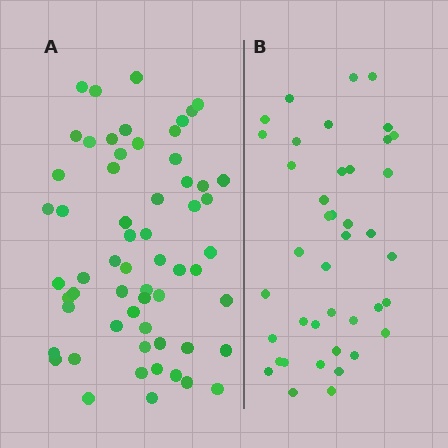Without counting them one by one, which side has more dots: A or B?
Region A (the left region) has more dots.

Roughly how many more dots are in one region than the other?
Region A has approximately 20 more dots than region B.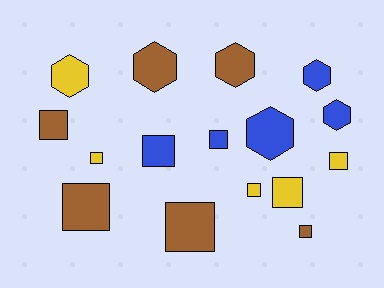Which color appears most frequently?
Brown, with 6 objects.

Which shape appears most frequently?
Square, with 10 objects.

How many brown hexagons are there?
There are 2 brown hexagons.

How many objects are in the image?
There are 16 objects.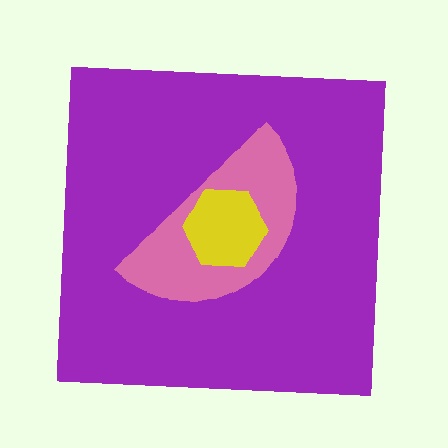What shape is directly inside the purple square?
The pink semicircle.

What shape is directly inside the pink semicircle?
The yellow hexagon.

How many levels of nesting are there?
3.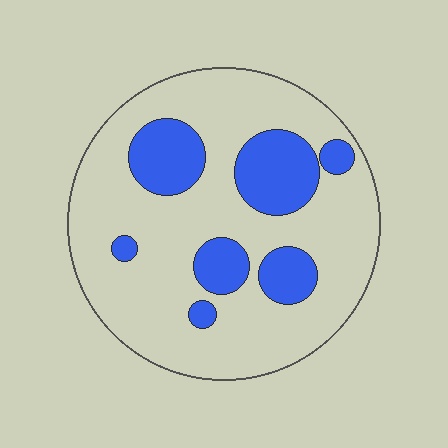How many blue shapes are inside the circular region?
7.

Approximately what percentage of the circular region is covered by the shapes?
Approximately 25%.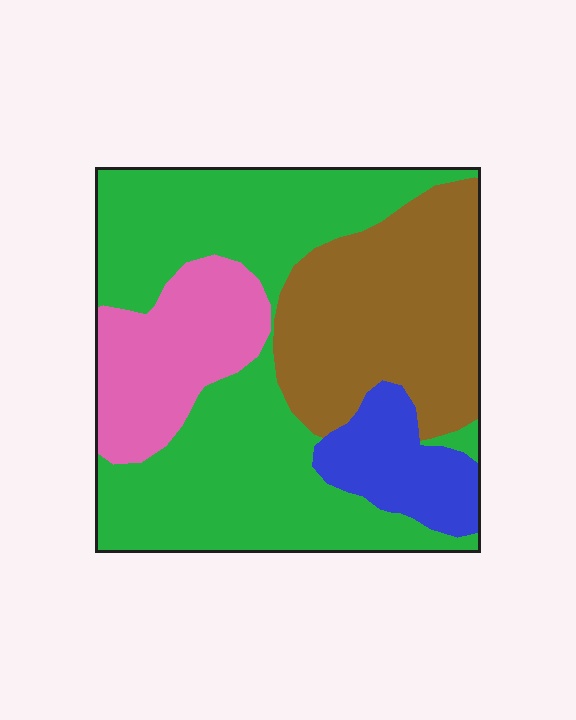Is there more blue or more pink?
Pink.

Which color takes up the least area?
Blue, at roughly 10%.